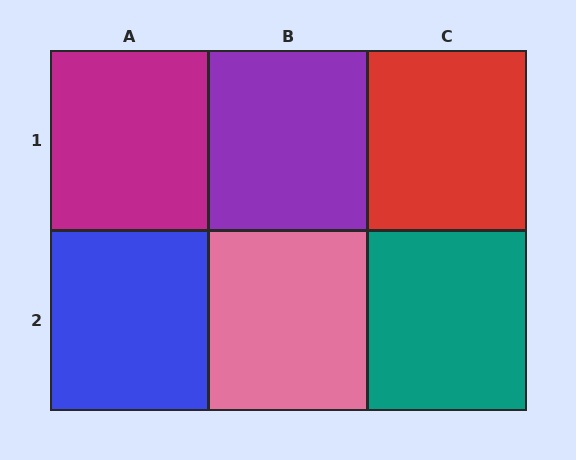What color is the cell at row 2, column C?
Teal.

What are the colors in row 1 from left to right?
Magenta, purple, red.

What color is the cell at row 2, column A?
Blue.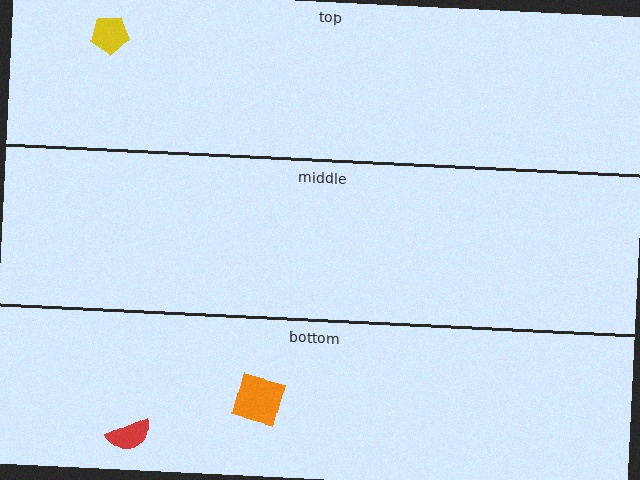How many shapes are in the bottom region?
2.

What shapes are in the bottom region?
The red semicircle, the orange square.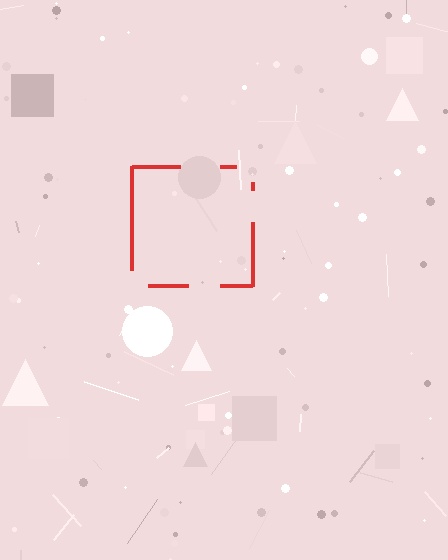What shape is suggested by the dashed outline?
The dashed outline suggests a square.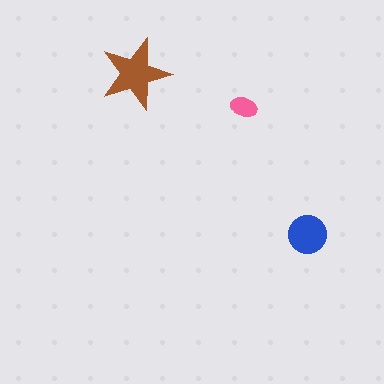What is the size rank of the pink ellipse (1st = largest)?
3rd.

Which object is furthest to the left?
The brown star is leftmost.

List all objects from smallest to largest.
The pink ellipse, the blue circle, the brown star.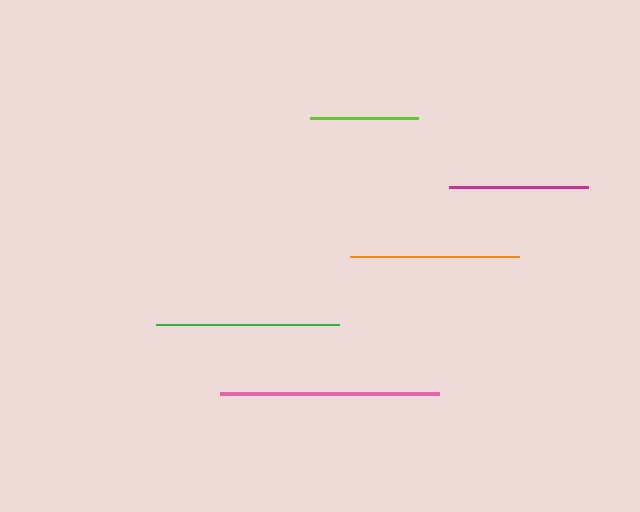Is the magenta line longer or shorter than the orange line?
The orange line is longer than the magenta line.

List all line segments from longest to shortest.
From longest to shortest: pink, green, orange, magenta, lime.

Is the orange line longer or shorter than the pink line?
The pink line is longer than the orange line.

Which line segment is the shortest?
The lime line is the shortest at approximately 108 pixels.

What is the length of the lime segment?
The lime segment is approximately 108 pixels long.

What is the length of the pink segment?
The pink segment is approximately 219 pixels long.